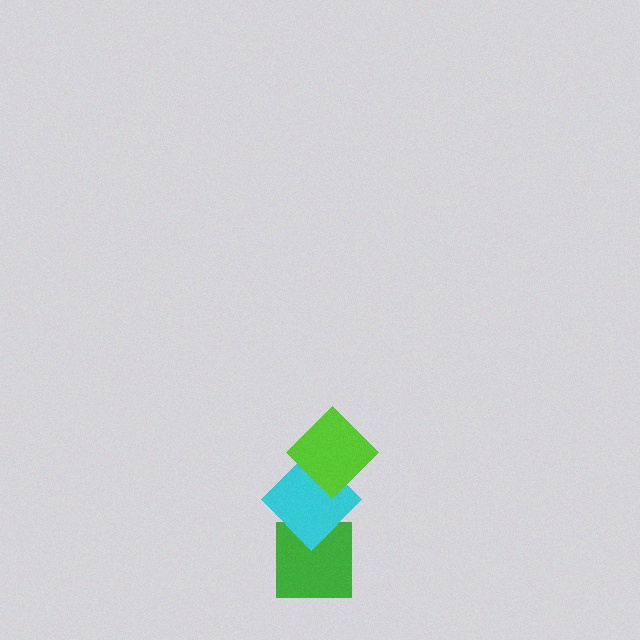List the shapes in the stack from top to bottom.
From top to bottom: the lime diamond, the cyan diamond, the green square.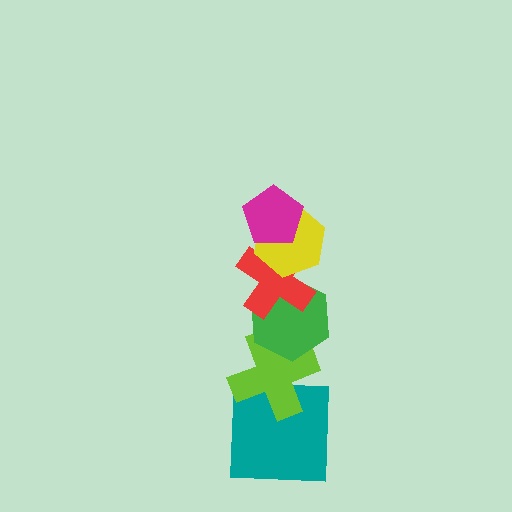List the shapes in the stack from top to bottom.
From top to bottom: the magenta pentagon, the yellow hexagon, the red cross, the green hexagon, the lime cross, the teal square.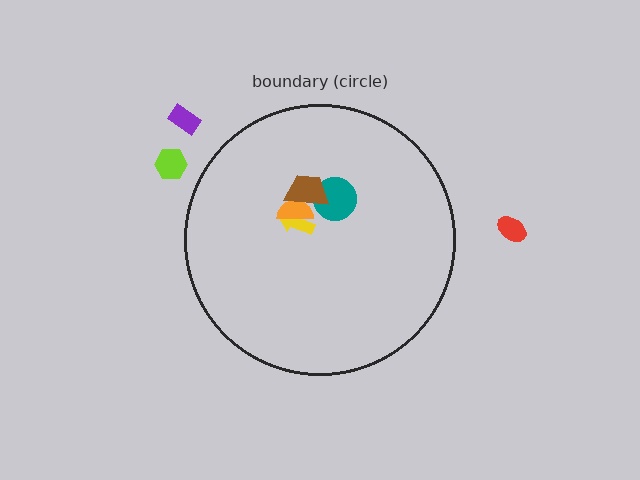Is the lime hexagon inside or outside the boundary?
Outside.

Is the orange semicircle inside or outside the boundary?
Inside.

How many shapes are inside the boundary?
4 inside, 3 outside.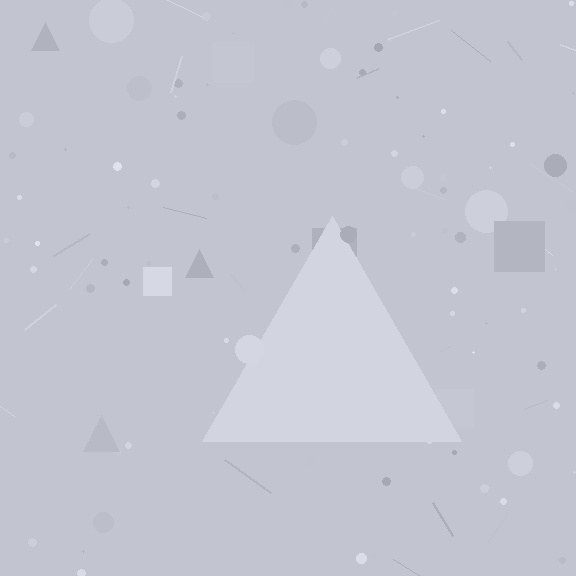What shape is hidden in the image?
A triangle is hidden in the image.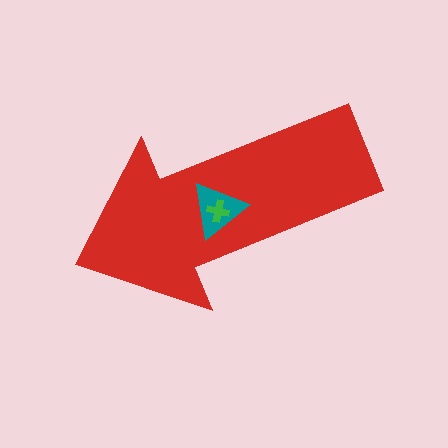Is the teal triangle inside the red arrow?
Yes.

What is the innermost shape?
The green cross.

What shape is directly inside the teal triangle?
The green cross.